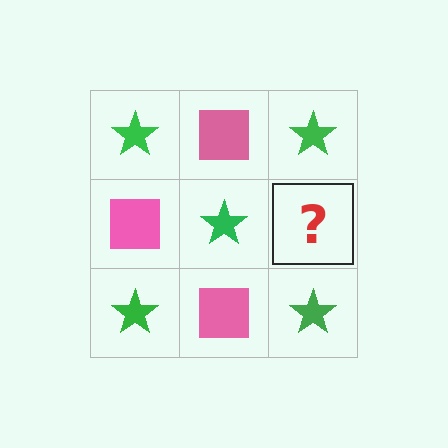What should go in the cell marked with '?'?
The missing cell should contain a pink square.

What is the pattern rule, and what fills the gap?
The rule is that it alternates green star and pink square in a checkerboard pattern. The gap should be filled with a pink square.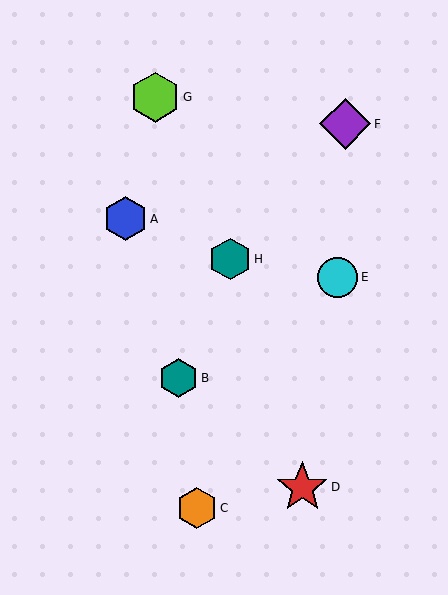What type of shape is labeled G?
Shape G is a lime hexagon.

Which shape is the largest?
The red star (labeled D) is the largest.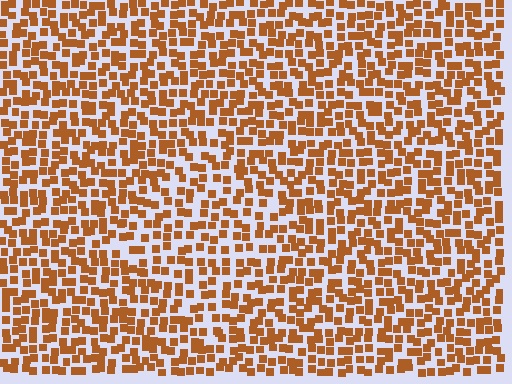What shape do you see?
I see a diamond.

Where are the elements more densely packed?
The elements are more densely packed outside the diamond boundary.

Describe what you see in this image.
The image contains small brown elements arranged at two different densities. A diamond-shaped region is visible where the elements are less densely packed than the surrounding area.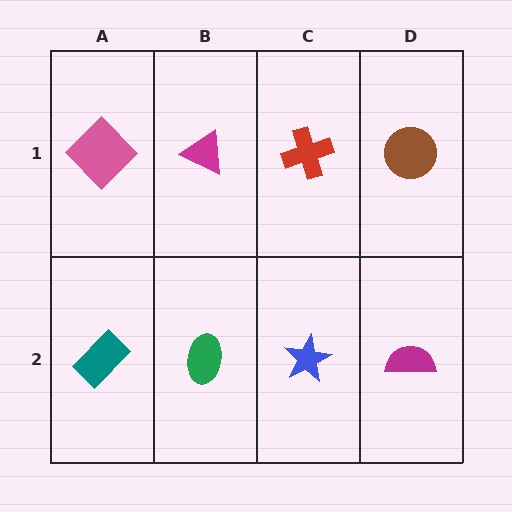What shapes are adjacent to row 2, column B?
A magenta triangle (row 1, column B), a teal rectangle (row 2, column A), a blue star (row 2, column C).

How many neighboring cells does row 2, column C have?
3.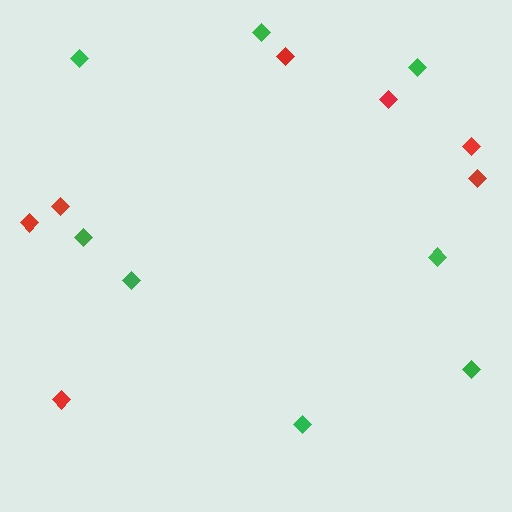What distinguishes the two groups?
There are 2 groups: one group of red diamonds (7) and one group of green diamonds (8).